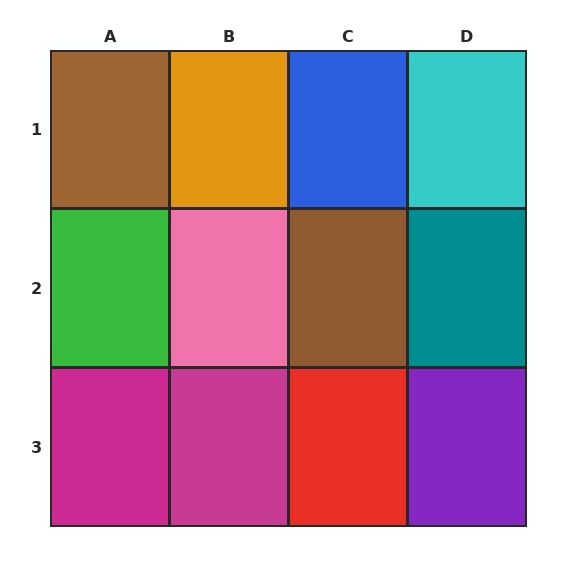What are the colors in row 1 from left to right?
Brown, orange, blue, cyan.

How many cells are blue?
1 cell is blue.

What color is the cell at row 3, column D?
Purple.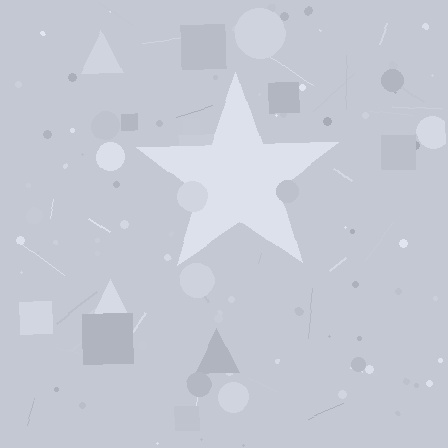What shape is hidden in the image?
A star is hidden in the image.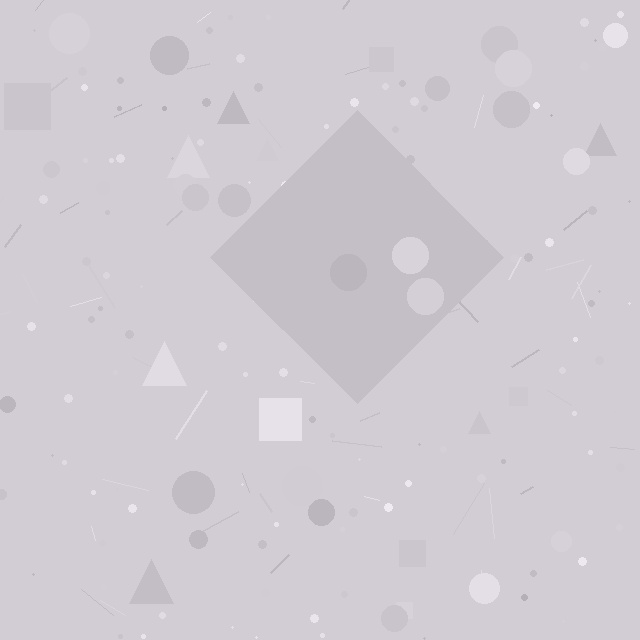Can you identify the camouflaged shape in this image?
The camouflaged shape is a diamond.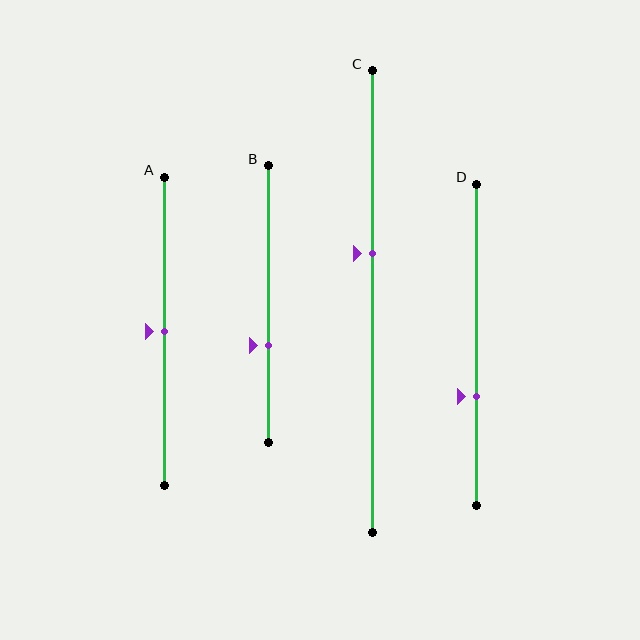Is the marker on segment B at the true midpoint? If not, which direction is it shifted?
No, the marker on segment B is shifted downward by about 15% of the segment length.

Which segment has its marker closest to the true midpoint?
Segment A has its marker closest to the true midpoint.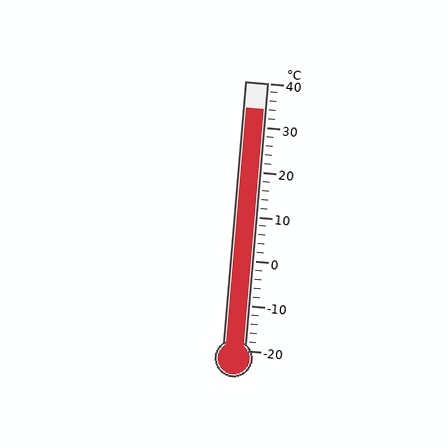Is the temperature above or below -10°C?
The temperature is above -10°C.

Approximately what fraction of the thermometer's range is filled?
The thermometer is filled to approximately 90% of its range.